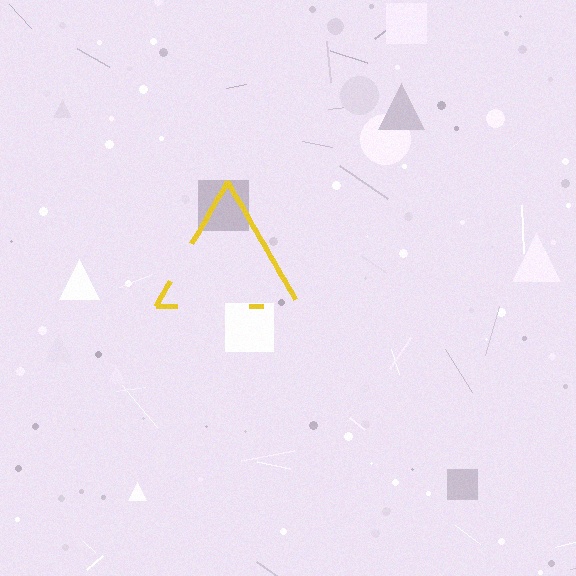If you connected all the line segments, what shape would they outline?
They would outline a triangle.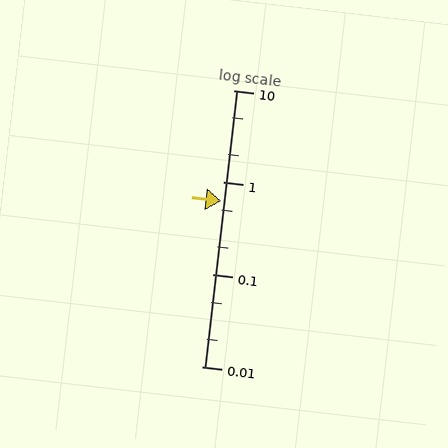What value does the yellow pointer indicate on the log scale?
The pointer indicates approximately 0.62.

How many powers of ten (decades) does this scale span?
The scale spans 3 decades, from 0.01 to 10.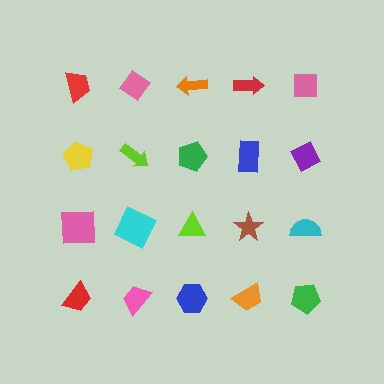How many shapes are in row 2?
5 shapes.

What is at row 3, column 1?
A pink square.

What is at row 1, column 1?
A red trapezoid.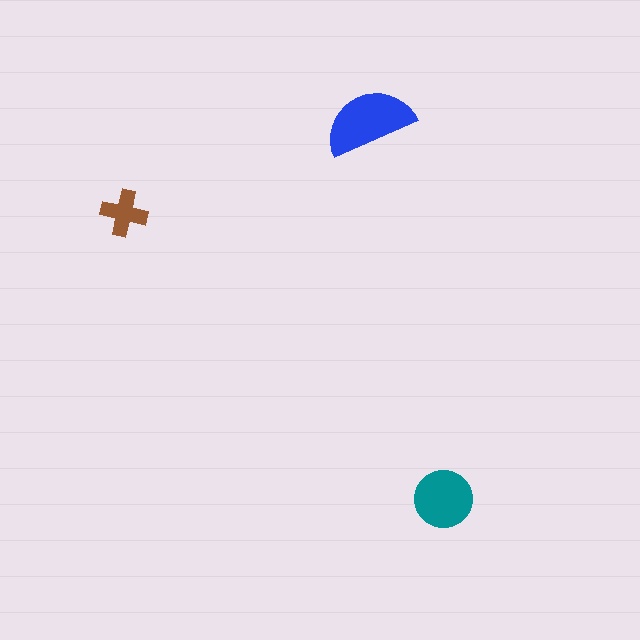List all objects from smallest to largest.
The brown cross, the teal circle, the blue semicircle.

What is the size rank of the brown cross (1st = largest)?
3rd.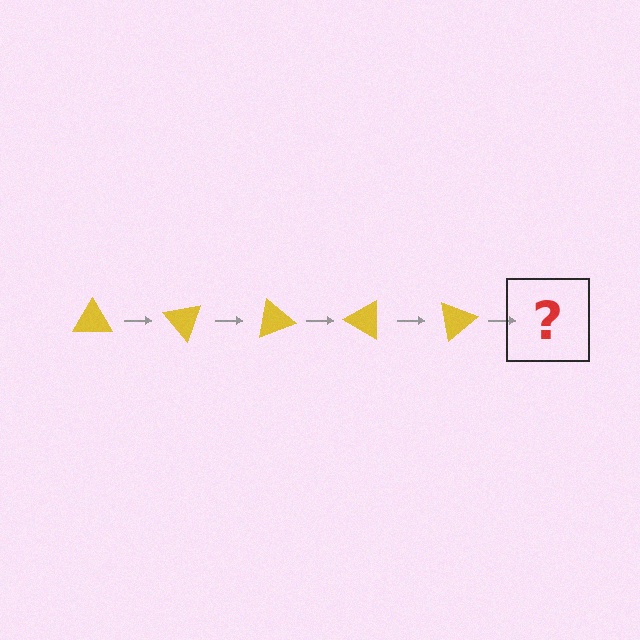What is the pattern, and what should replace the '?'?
The pattern is that the triangle rotates 50 degrees each step. The '?' should be a yellow triangle rotated 250 degrees.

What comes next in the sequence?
The next element should be a yellow triangle rotated 250 degrees.